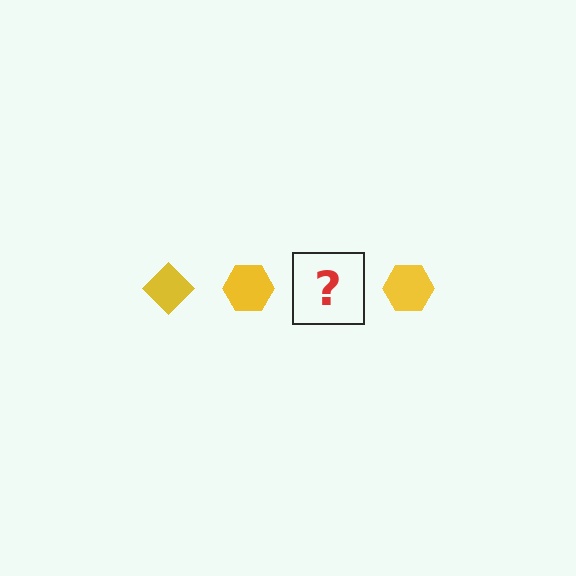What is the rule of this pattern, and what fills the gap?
The rule is that the pattern cycles through diamond, hexagon shapes in yellow. The gap should be filled with a yellow diamond.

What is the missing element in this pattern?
The missing element is a yellow diamond.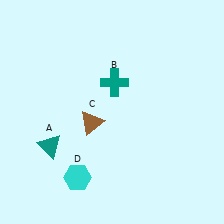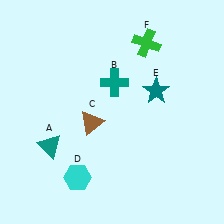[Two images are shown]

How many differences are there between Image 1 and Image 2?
There are 2 differences between the two images.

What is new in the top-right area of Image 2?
A green cross (F) was added in the top-right area of Image 2.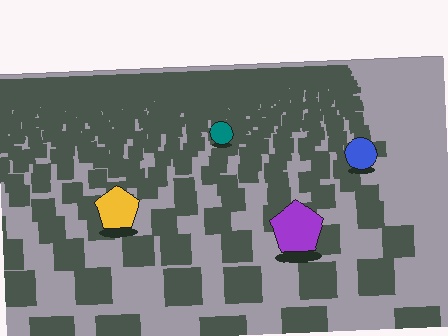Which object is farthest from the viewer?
The teal circle is farthest from the viewer. It appears smaller and the ground texture around it is denser.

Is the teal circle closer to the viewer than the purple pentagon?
No. The purple pentagon is closer — you can tell from the texture gradient: the ground texture is coarser near it.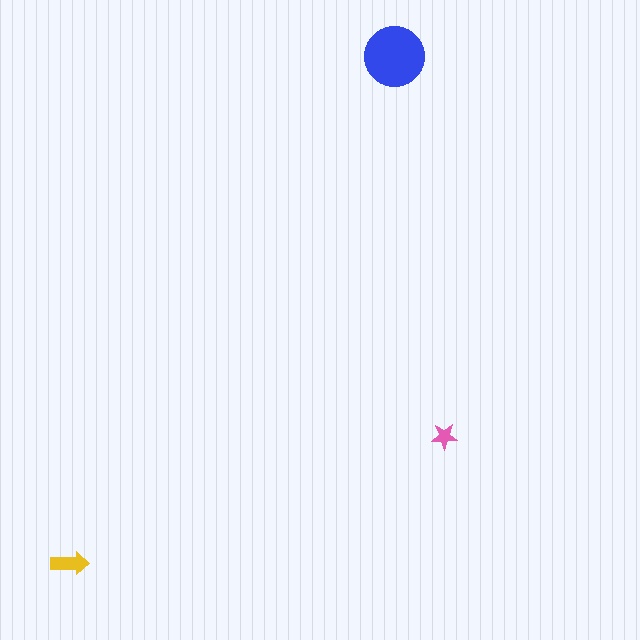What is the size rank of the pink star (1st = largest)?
3rd.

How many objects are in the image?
There are 3 objects in the image.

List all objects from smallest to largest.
The pink star, the yellow arrow, the blue circle.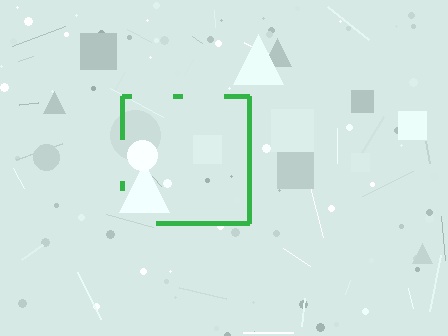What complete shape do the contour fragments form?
The contour fragments form a square.